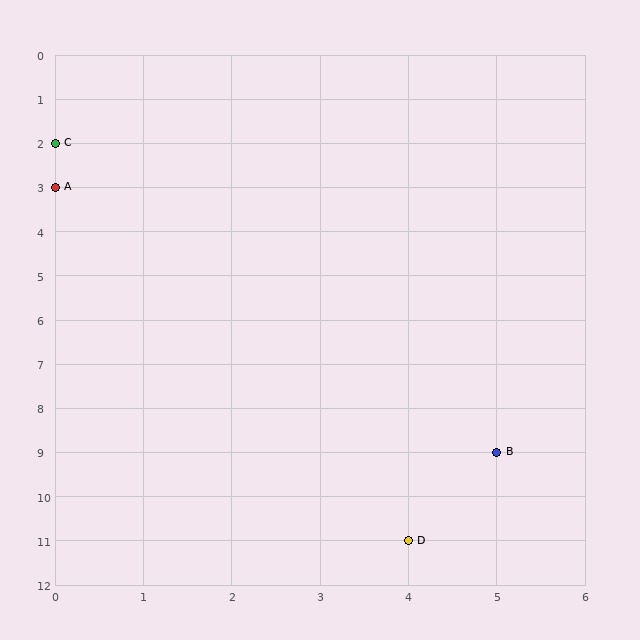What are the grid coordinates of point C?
Point C is at grid coordinates (0, 2).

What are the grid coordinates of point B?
Point B is at grid coordinates (5, 9).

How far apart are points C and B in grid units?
Points C and B are 5 columns and 7 rows apart (about 8.6 grid units diagonally).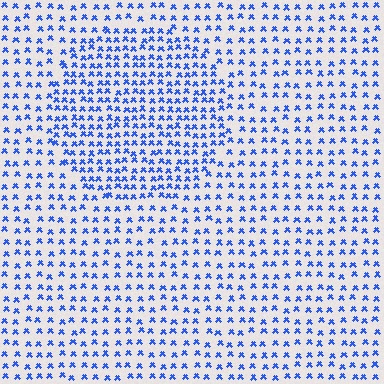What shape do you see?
I see a circle.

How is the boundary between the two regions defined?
The boundary is defined by a change in element density (approximately 1.7x ratio). All elements are the same color, size, and shape.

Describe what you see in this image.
The image contains small blue elements arranged at two different densities. A circle-shaped region is visible where the elements are more densely packed than the surrounding area.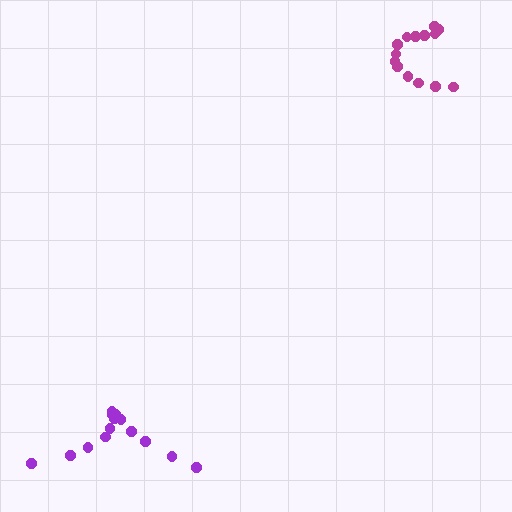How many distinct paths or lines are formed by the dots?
There are 2 distinct paths.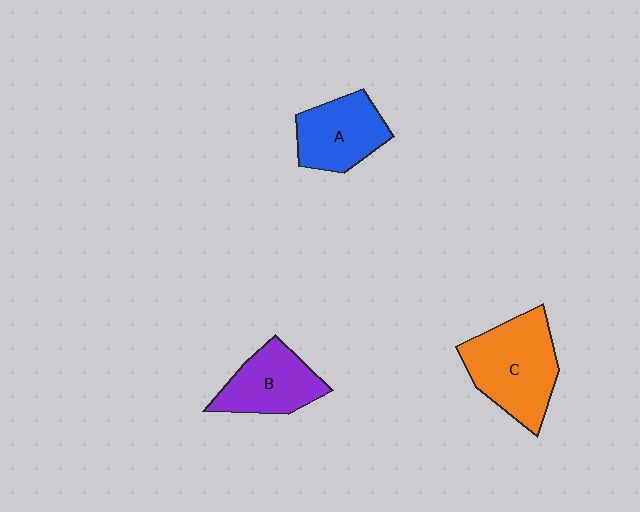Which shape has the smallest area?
Shape B (purple).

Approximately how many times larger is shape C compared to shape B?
Approximately 1.4 times.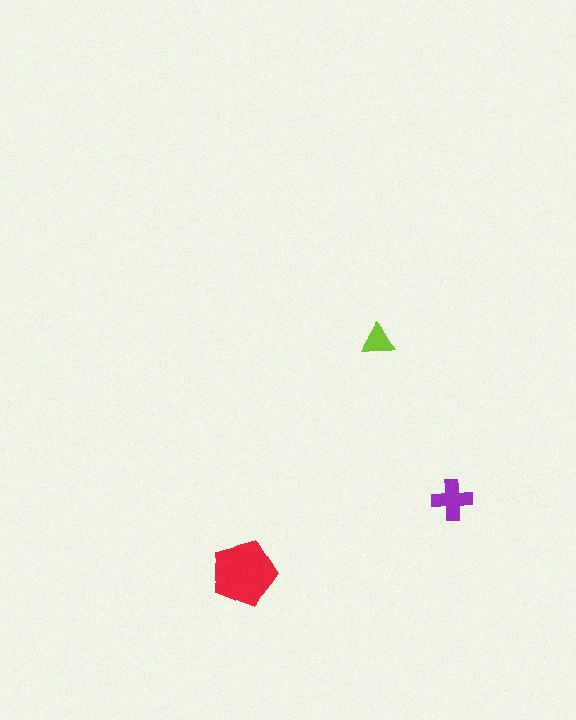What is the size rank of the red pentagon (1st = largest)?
1st.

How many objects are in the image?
There are 3 objects in the image.